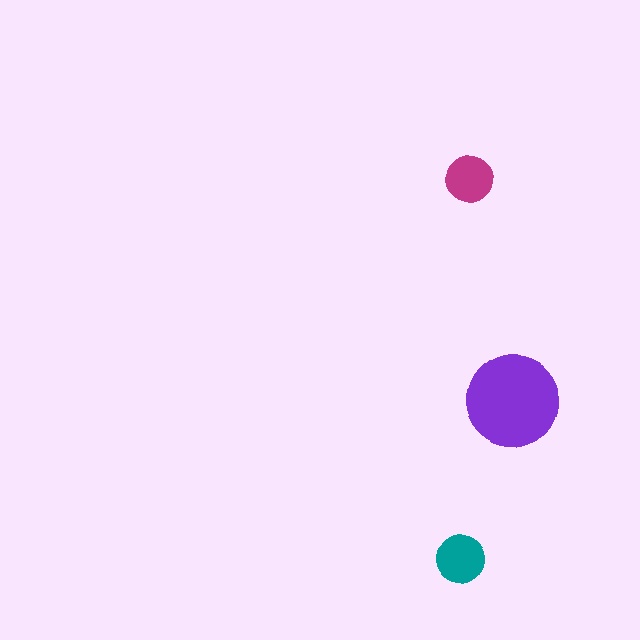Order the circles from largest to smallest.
the purple one, the teal one, the magenta one.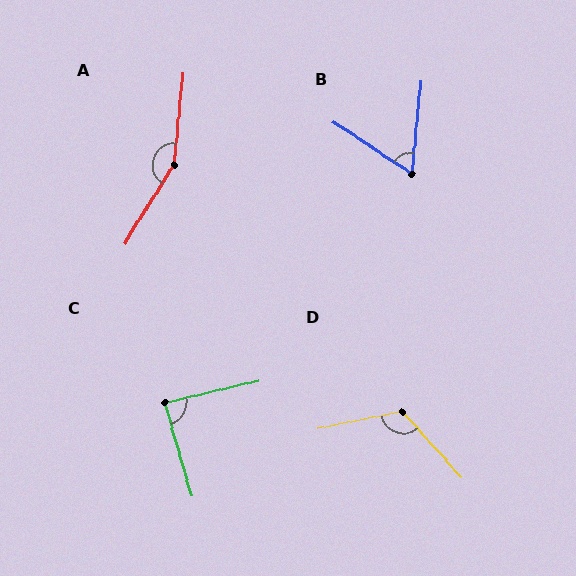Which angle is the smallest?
B, at approximately 62 degrees.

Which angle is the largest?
A, at approximately 153 degrees.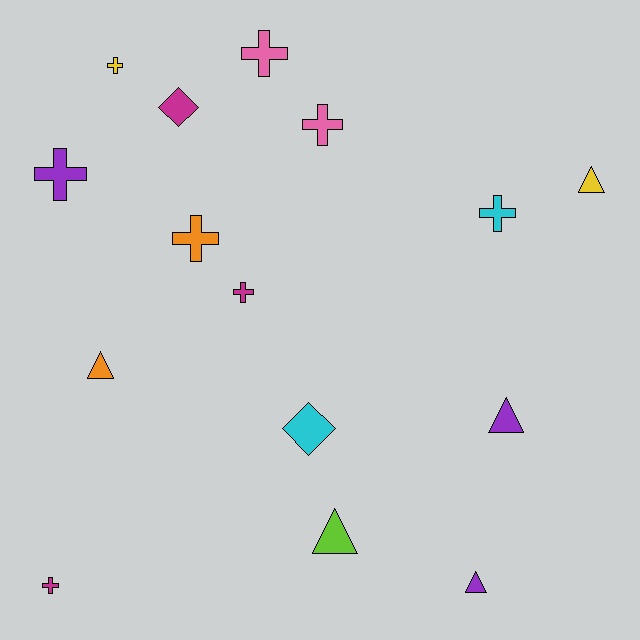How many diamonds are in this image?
There are 2 diamonds.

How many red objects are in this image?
There are no red objects.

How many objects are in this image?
There are 15 objects.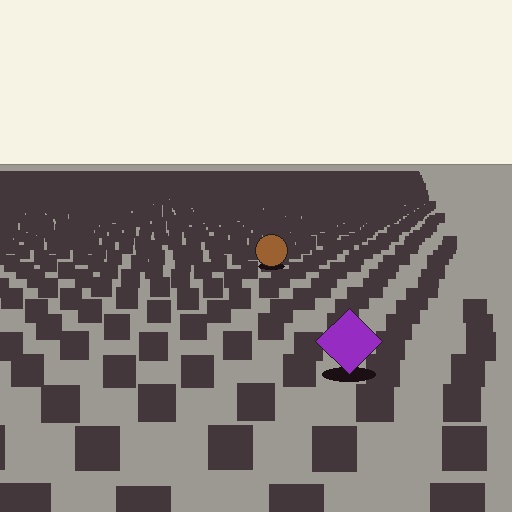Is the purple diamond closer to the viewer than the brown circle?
Yes. The purple diamond is closer — you can tell from the texture gradient: the ground texture is coarser near it.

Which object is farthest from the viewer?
The brown circle is farthest from the viewer. It appears smaller and the ground texture around it is denser.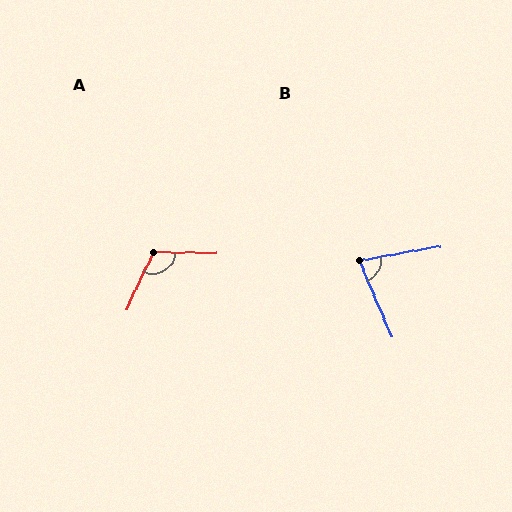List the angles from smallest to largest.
B (77°), A (114°).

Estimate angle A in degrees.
Approximately 114 degrees.